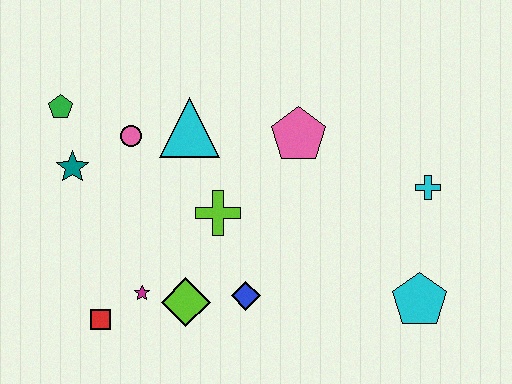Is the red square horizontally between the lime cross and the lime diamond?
No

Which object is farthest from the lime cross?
The cyan pentagon is farthest from the lime cross.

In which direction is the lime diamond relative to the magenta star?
The lime diamond is to the right of the magenta star.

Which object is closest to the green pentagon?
The teal star is closest to the green pentagon.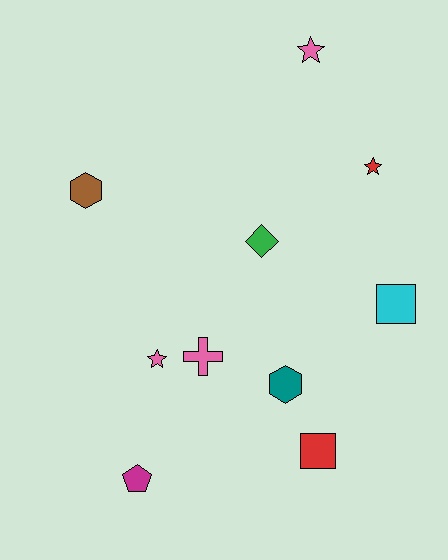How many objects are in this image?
There are 10 objects.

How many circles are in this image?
There are no circles.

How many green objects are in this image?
There is 1 green object.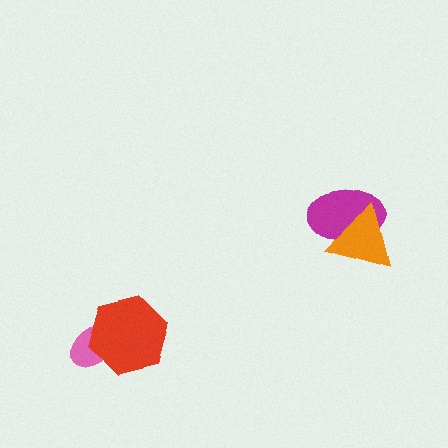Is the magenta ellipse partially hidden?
Yes, it is partially covered by another shape.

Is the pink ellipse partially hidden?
Yes, it is partially covered by another shape.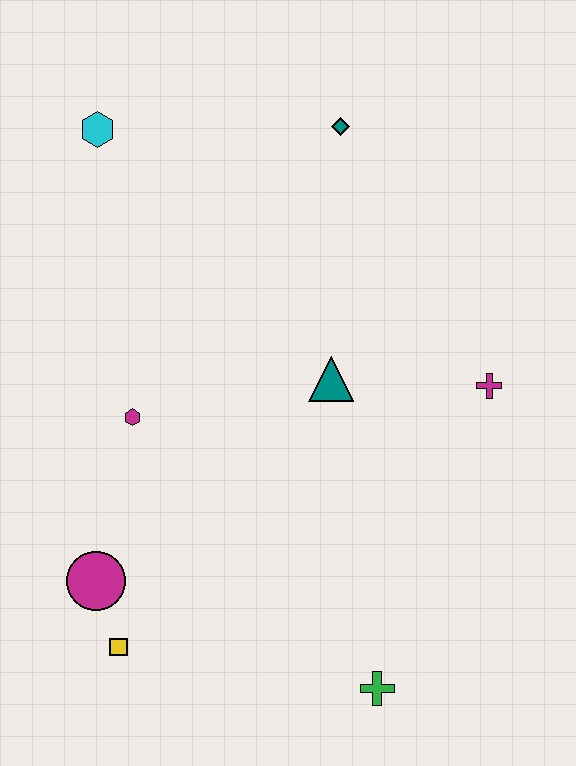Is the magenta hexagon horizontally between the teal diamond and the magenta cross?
No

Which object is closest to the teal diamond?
The cyan hexagon is closest to the teal diamond.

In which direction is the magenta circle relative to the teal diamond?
The magenta circle is below the teal diamond.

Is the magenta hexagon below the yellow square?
No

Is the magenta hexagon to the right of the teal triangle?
No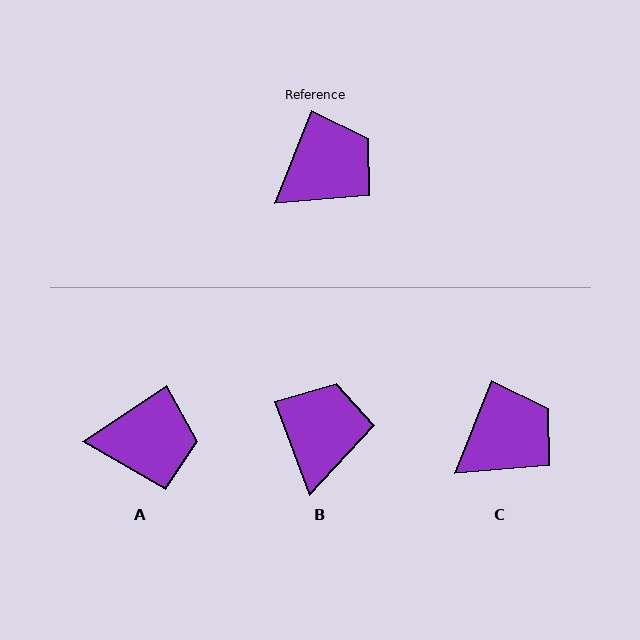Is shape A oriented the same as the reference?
No, it is off by about 35 degrees.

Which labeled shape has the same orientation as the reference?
C.